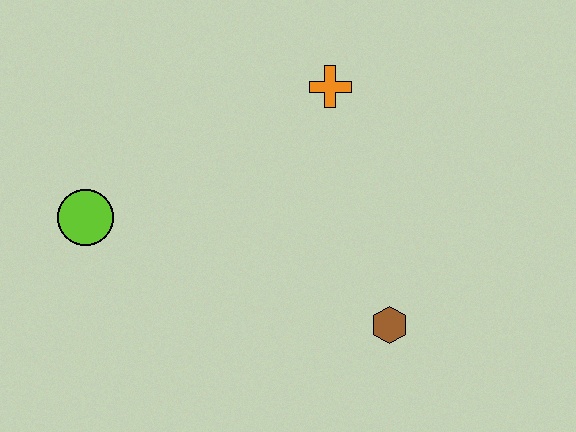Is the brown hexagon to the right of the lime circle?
Yes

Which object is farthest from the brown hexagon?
The lime circle is farthest from the brown hexagon.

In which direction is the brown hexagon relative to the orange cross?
The brown hexagon is below the orange cross.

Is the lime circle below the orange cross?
Yes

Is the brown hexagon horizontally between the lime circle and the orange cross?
No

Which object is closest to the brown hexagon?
The orange cross is closest to the brown hexagon.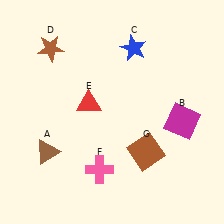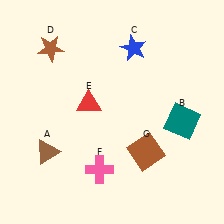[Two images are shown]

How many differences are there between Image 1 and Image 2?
There is 1 difference between the two images.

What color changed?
The square (B) changed from magenta in Image 1 to teal in Image 2.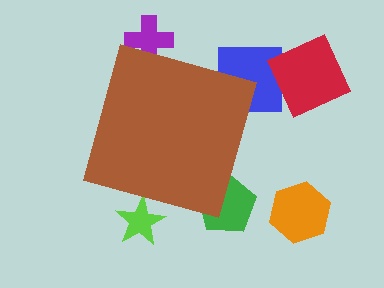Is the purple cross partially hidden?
Yes, the purple cross is partially hidden behind the brown diamond.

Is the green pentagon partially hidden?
Yes, the green pentagon is partially hidden behind the brown diamond.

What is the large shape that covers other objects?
A brown diamond.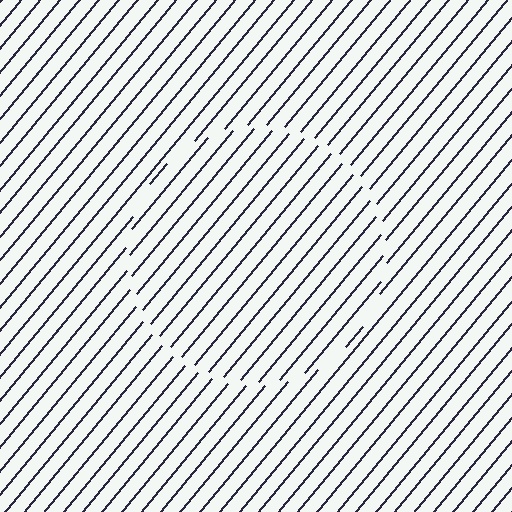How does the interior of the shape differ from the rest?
The interior of the shape contains the same grating, shifted by half a period — the contour is defined by the phase discontinuity where line-ends from the inner and outer gratings abut.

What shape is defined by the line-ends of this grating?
An illusory circle. The interior of the shape contains the same grating, shifted by half a period — the contour is defined by the phase discontinuity where line-ends from the inner and outer gratings abut.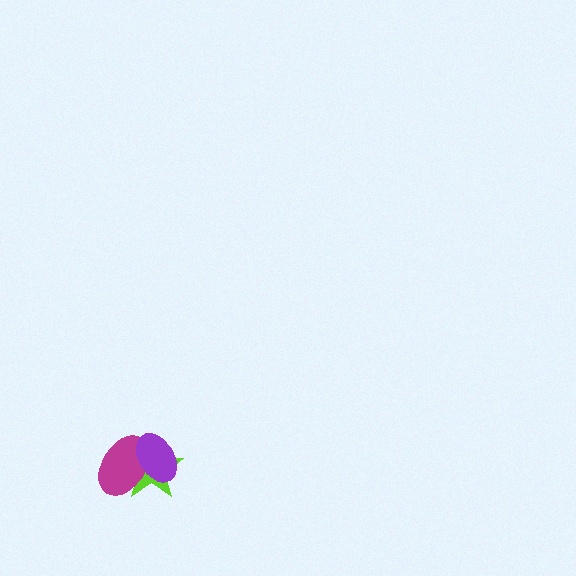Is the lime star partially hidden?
Yes, it is partially covered by another shape.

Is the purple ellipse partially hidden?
No, no other shape covers it.